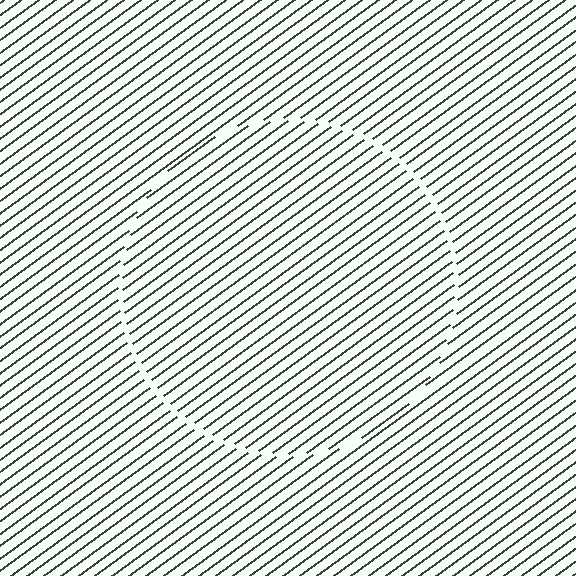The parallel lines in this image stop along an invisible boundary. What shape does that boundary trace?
An illusory circle. The interior of the shape contains the same grating, shifted by half a period — the contour is defined by the phase discontinuity where line-ends from the inner and outer gratings abut.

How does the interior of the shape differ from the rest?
The interior of the shape contains the same grating, shifted by half a period — the contour is defined by the phase discontinuity where line-ends from the inner and outer gratings abut.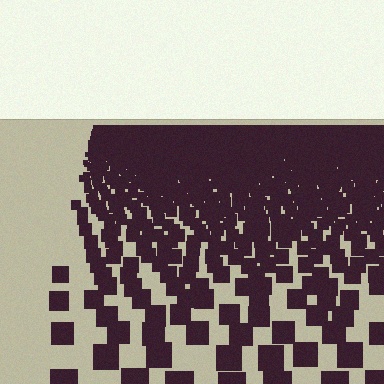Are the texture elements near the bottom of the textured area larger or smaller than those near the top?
Larger. Near the bottom, elements are closer to the viewer and appear at a bigger on-screen size.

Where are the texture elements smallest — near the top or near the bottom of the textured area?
Near the top.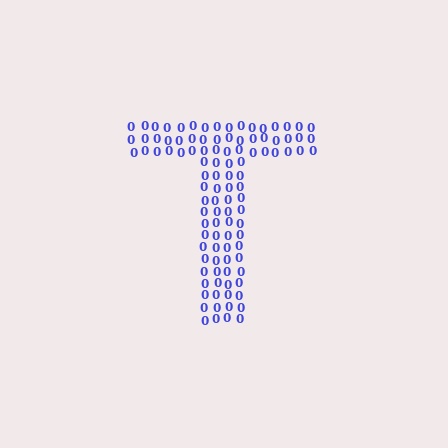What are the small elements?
The small elements are digit 0's.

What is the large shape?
The large shape is the letter T.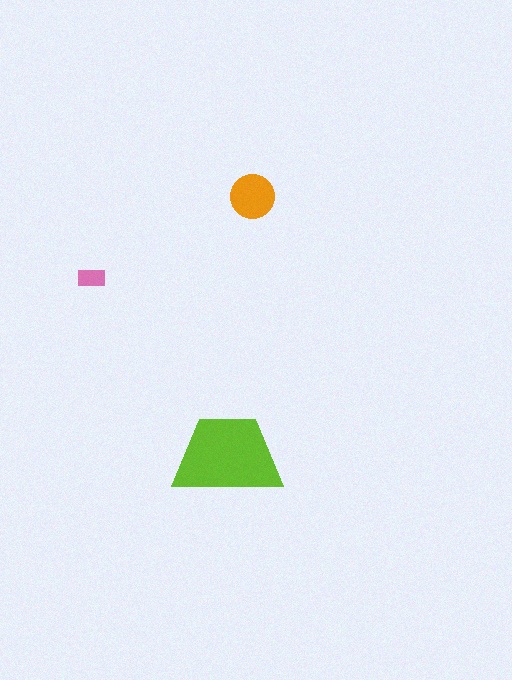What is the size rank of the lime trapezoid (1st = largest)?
1st.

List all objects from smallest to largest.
The pink rectangle, the orange circle, the lime trapezoid.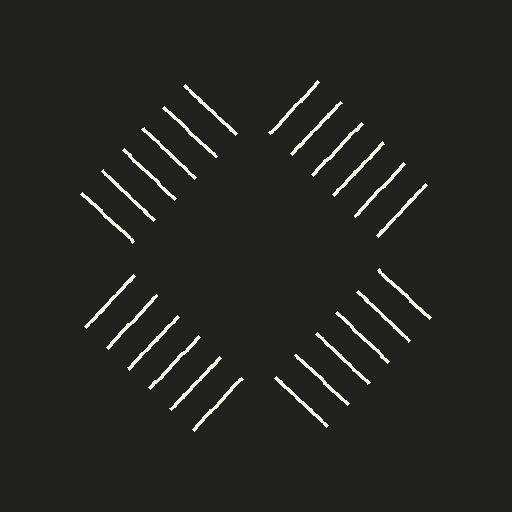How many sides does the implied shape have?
4 sides — the line-ends trace a square.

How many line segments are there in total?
24 — 6 along each of the 4 edges.